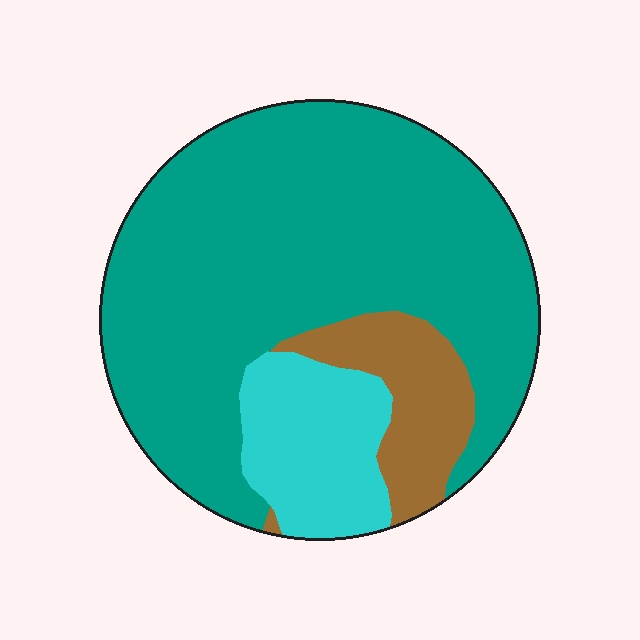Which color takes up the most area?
Teal, at roughly 70%.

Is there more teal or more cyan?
Teal.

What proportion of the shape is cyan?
Cyan takes up less than a sixth of the shape.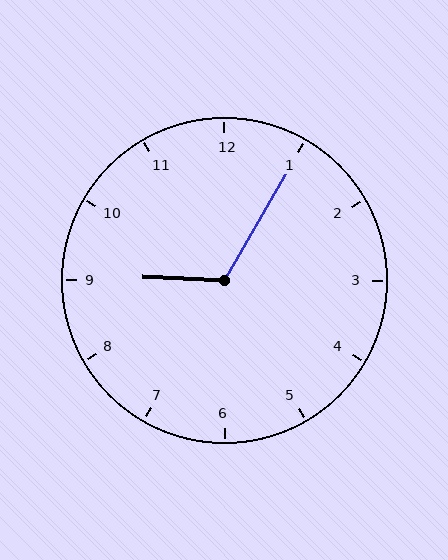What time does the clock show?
9:05.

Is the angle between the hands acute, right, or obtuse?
It is obtuse.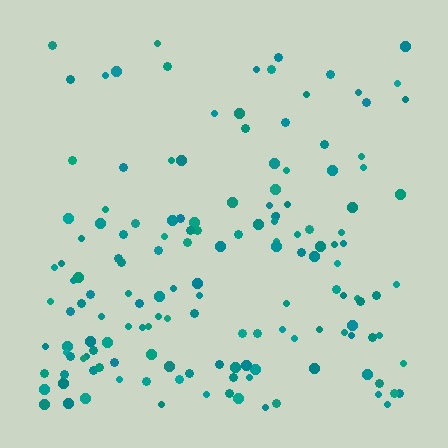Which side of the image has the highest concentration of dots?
The bottom.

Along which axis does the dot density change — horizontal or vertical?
Vertical.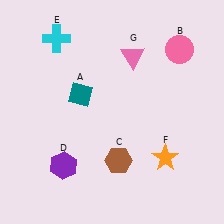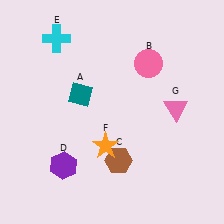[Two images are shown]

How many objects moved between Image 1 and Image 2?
3 objects moved between the two images.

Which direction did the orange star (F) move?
The orange star (F) moved left.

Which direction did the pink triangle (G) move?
The pink triangle (G) moved down.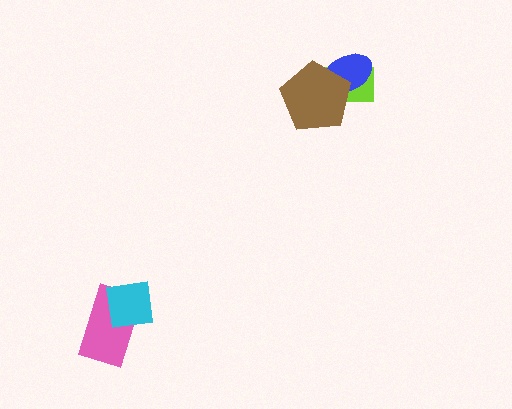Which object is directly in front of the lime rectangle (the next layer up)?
The blue ellipse is directly in front of the lime rectangle.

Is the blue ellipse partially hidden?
Yes, it is partially covered by another shape.